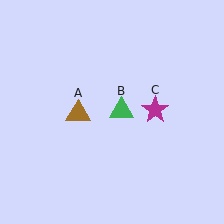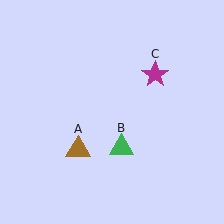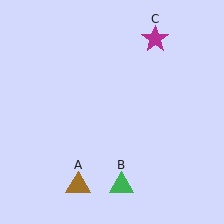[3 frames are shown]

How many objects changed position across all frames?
3 objects changed position: brown triangle (object A), green triangle (object B), magenta star (object C).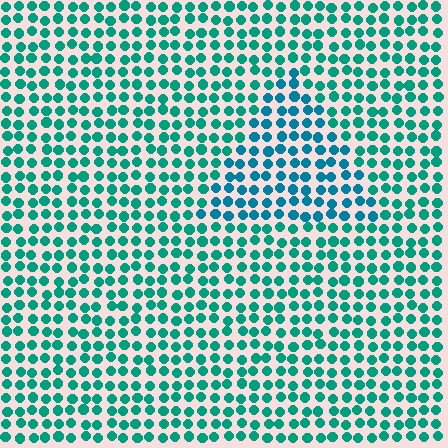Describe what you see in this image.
The image is filled with small teal elements in a uniform arrangement. A triangle-shaped region is visible where the elements are tinted to a slightly different hue, forming a subtle color boundary.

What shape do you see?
I see a triangle.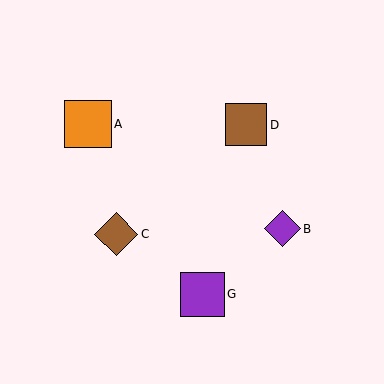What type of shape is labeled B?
Shape B is a purple diamond.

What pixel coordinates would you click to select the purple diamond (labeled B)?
Click at (283, 229) to select the purple diamond B.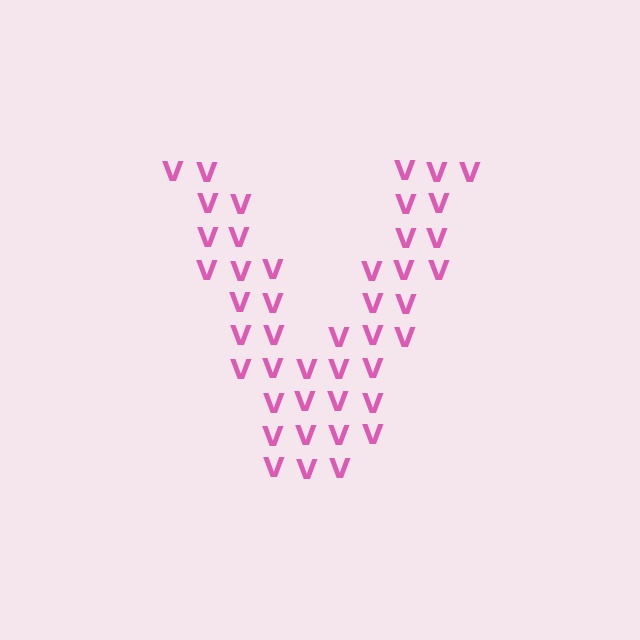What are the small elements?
The small elements are letter V's.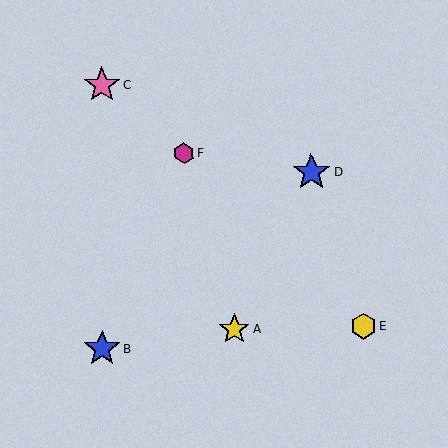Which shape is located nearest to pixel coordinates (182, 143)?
The magenta hexagon (labeled F) at (184, 154) is nearest to that location.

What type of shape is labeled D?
Shape D is a blue star.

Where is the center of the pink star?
The center of the pink star is at (102, 85).